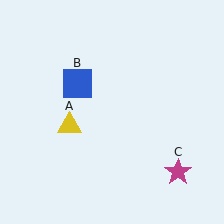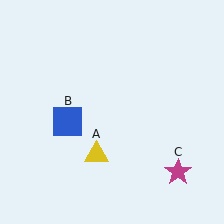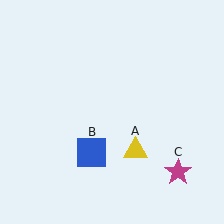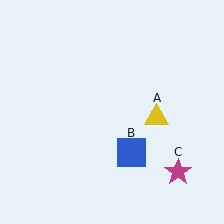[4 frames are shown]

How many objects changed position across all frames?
2 objects changed position: yellow triangle (object A), blue square (object B).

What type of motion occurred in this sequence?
The yellow triangle (object A), blue square (object B) rotated counterclockwise around the center of the scene.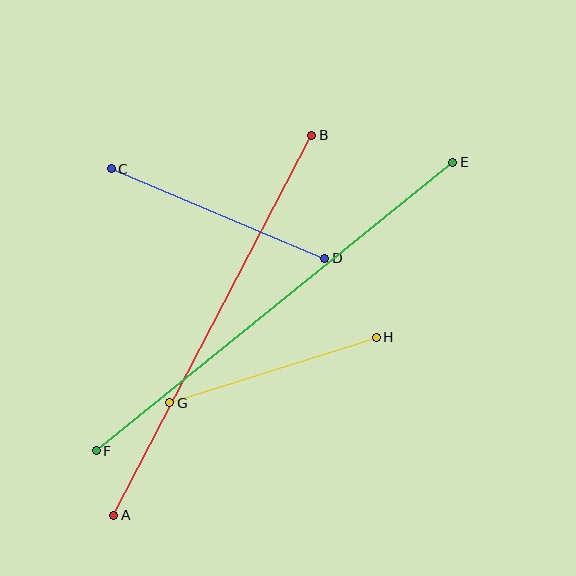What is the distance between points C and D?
The distance is approximately 231 pixels.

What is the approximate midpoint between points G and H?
The midpoint is at approximately (273, 370) pixels.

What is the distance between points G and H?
The distance is approximately 217 pixels.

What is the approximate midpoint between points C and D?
The midpoint is at approximately (218, 213) pixels.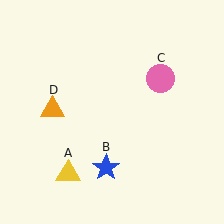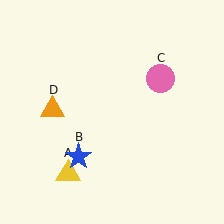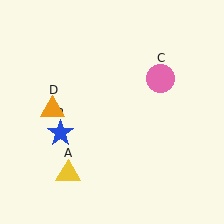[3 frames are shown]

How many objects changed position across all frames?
1 object changed position: blue star (object B).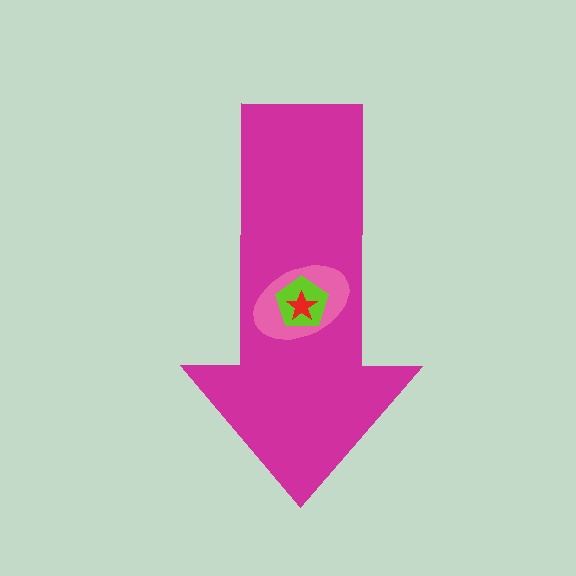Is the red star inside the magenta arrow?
Yes.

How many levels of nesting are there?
4.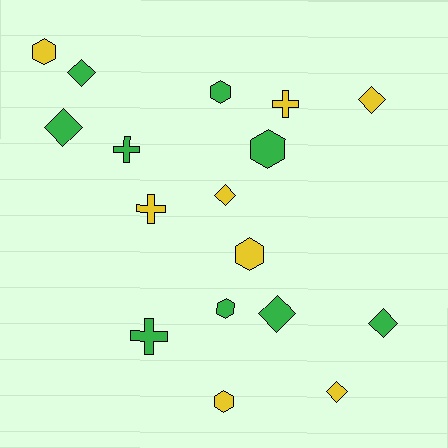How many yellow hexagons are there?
There are 3 yellow hexagons.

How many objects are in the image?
There are 17 objects.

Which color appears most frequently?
Green, with 9 objects.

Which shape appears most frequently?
Diamond, with 7 objects.